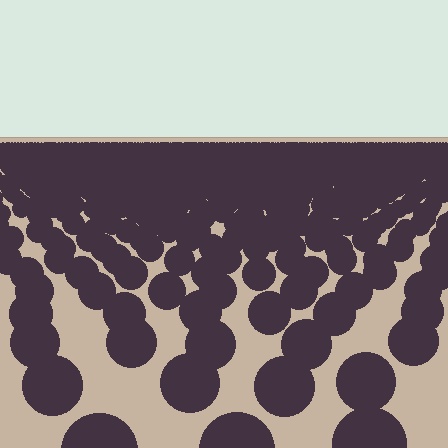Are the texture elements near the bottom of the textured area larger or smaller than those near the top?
Larger. Near the bottom, elements are closer to the viewer and appear at a bigger on-screen size.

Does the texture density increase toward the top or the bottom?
Density increases toward the top.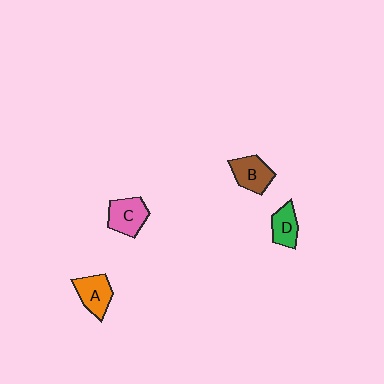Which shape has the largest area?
Shape C (pink).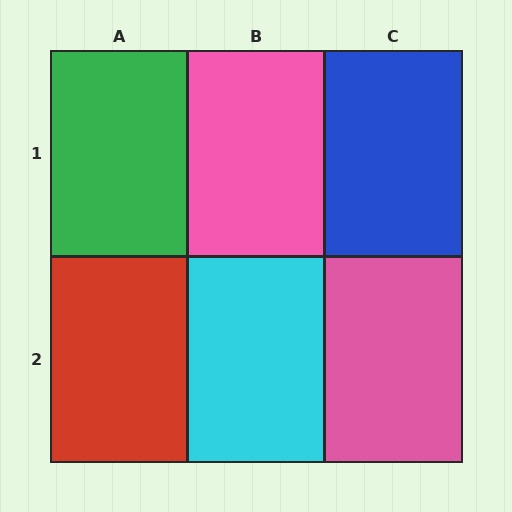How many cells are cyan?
1 cell is cyan.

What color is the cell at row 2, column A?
Red.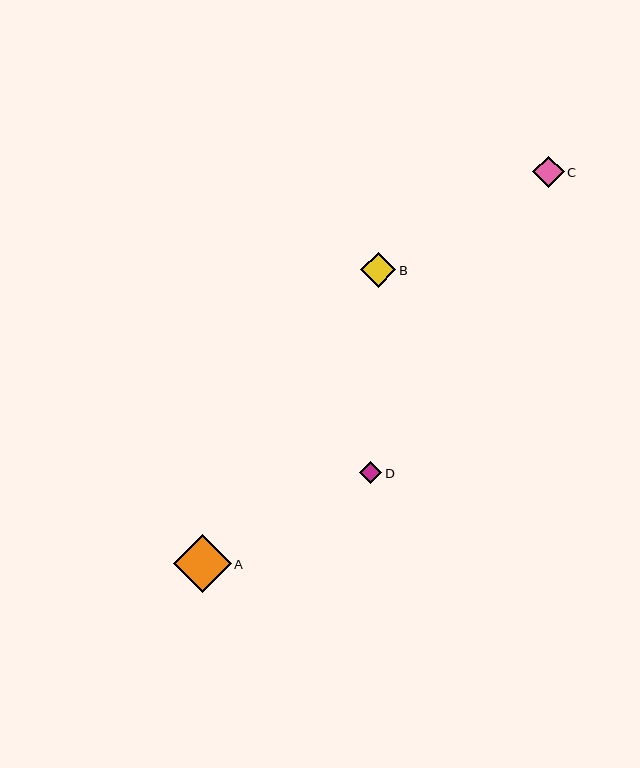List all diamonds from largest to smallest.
From largest to smallest: A, B, C, D.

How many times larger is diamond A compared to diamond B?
Diamond A is approximately 1.7 times the size of diamond B.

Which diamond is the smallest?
Diamond D is the smallest with a size of approximately 22 pixels.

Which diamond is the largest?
Diamond A is the largest with a size of approximately 58 pixels.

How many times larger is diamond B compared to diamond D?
Diamond B is approximately 1.6 times the size of diamond D.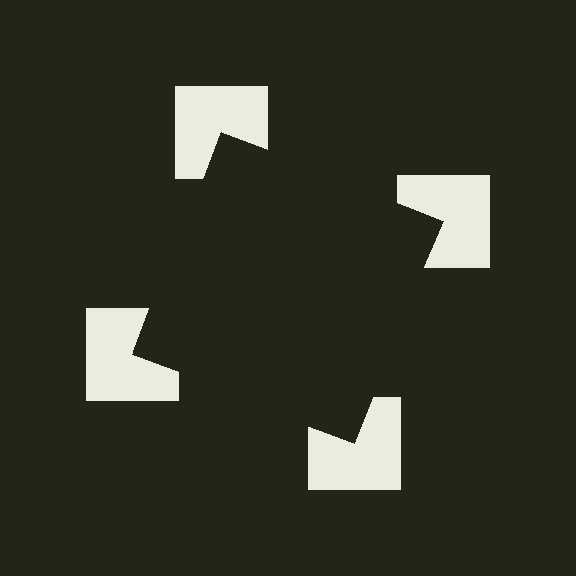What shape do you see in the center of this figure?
An illusory square — its edges are inferred from the aligned wedge cuts in the notched squares, not physically drawn.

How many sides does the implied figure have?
4 sides.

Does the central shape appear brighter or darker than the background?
It typically appears slightly darker than the background, even though no actual brightness change is drawn.